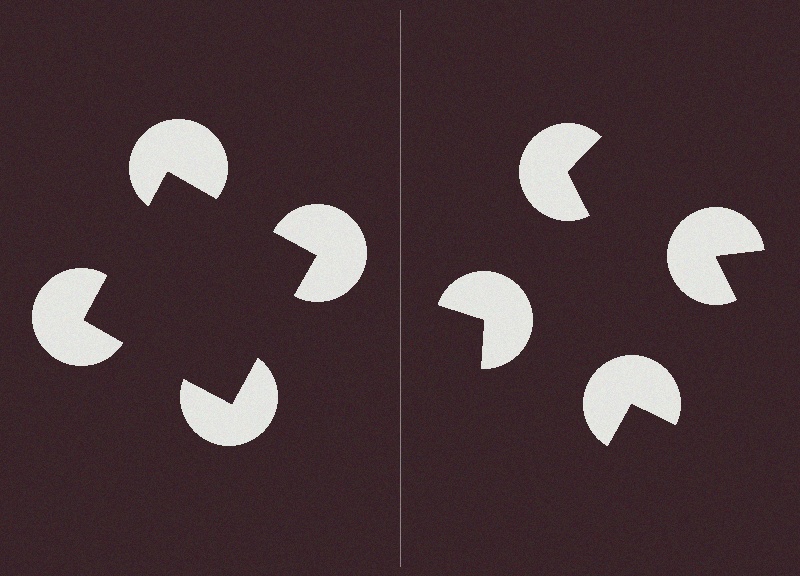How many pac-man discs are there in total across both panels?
8 — 4 on each side.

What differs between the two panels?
The pac-man discs are positioned identically on both sides; only the wedge orientations differ. On the left they align to a square; on the right they are misaligned.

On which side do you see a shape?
An illusory square appears on the left side. On the right side the wedge cuts are rotated, so no coherent shape forms.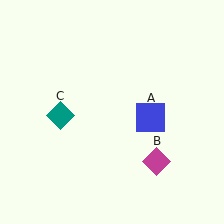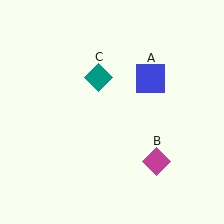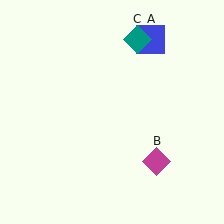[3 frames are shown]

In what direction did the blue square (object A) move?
The blue square (object A) moved up.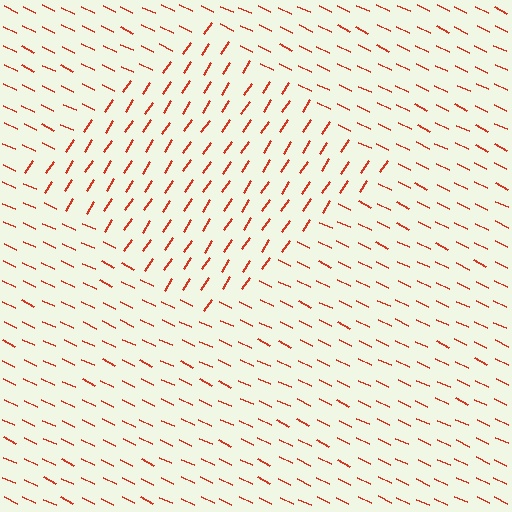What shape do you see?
I see a diamond.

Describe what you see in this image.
The image is filled with small red line segments. A diamond region in the image has lines oriented differently from the surrounding lines, creating a visible texture boundary.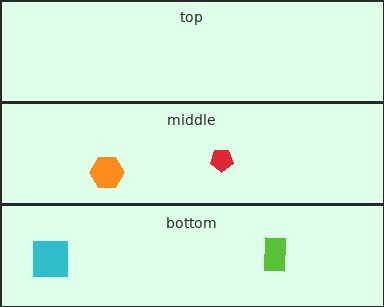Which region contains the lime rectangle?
The bottom region.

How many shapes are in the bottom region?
2.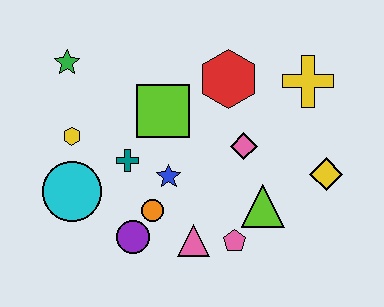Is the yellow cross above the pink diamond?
Yes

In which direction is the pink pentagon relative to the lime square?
The pink pentagon is below the lime square.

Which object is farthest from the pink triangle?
The green star is farthest from the pink triangle.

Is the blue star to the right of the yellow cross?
No